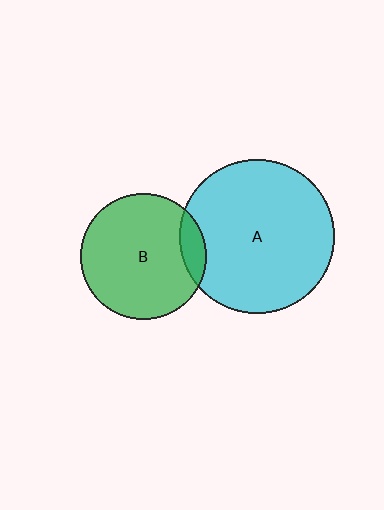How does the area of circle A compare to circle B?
Approximately 1.5 times.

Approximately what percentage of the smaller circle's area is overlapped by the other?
Approximately 10%.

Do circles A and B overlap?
Yes.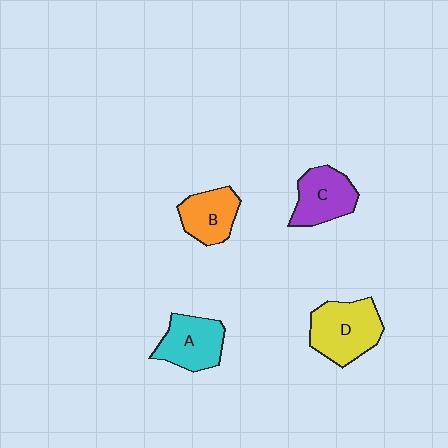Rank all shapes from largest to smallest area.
From largest to smallest: D (yellow), A (cyan), C (purple), B (orange).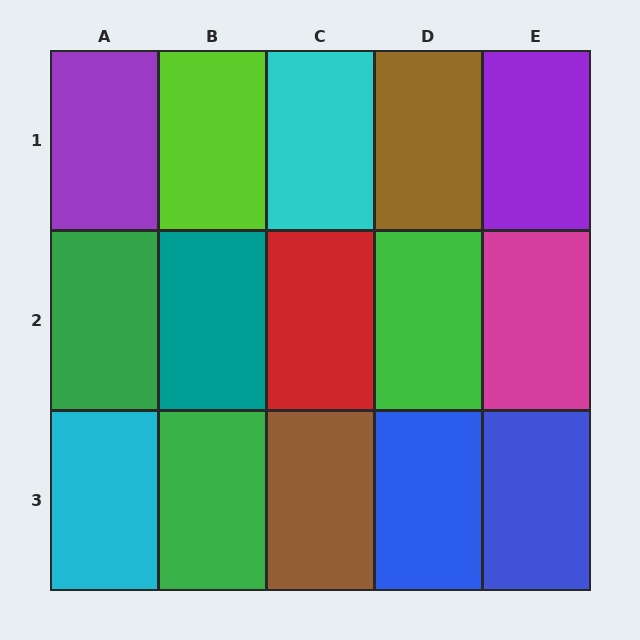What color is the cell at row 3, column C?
Brown.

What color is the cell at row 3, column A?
Cyan.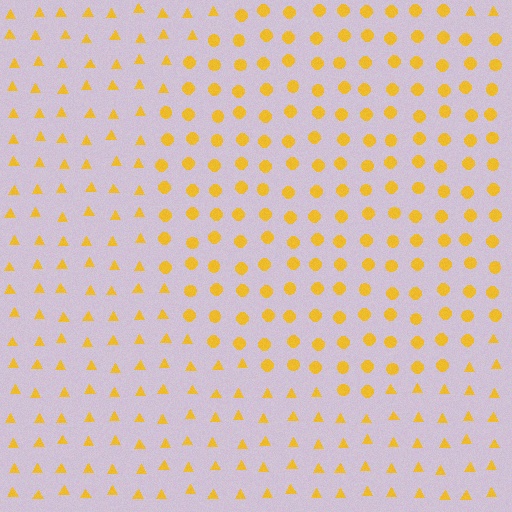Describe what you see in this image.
The image is filled with small yellow elements arranged in a uniform grid. A circle-shaped region contains circles, while the surrounding area contains triangles. The boundary is defined purely by the change in element shape.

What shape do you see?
I see a circle.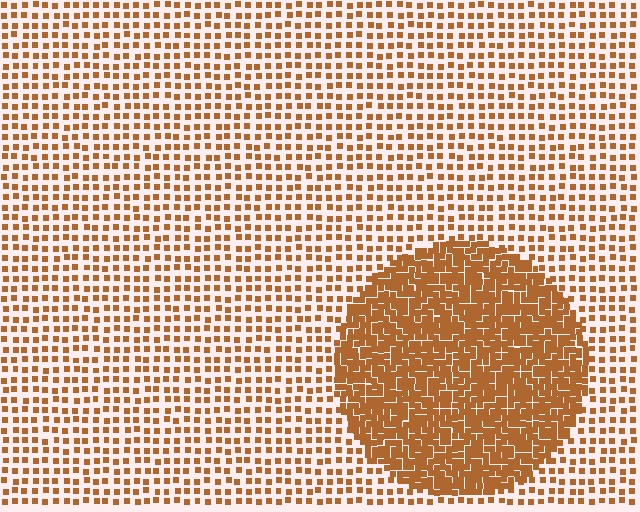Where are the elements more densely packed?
The elements are more densely packed inside the circle boundary.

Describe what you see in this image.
The image contains small brown elements arranged at two different densities. A circle-shaped region is visible where the elements are more densely packed than the surrounding area.